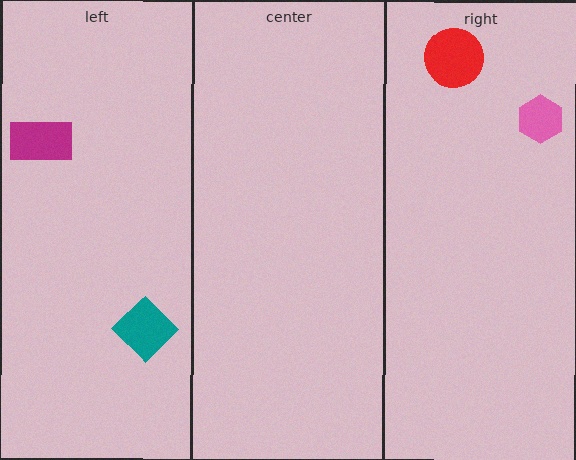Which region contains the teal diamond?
The left region.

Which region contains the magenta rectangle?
The left region.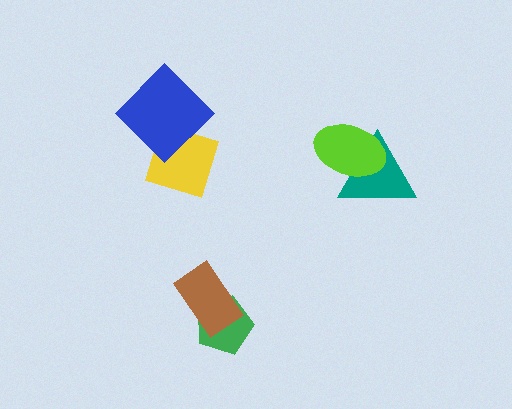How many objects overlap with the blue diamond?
1 object overlaps with the blue diamond.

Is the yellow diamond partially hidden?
Yes, it is partially covered by another shape.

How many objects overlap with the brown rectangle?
1 object overlaps with the brown rectangle.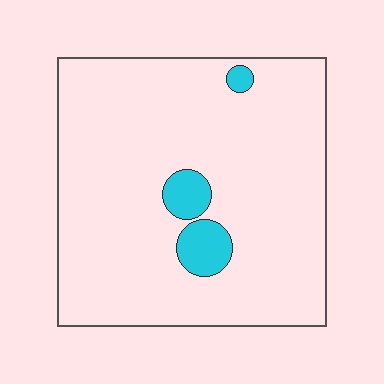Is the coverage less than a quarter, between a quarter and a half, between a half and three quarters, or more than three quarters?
Less than a quarter.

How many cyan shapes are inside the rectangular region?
3.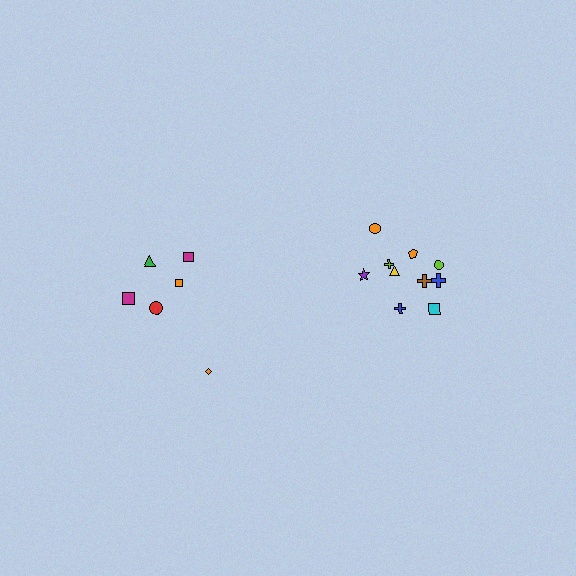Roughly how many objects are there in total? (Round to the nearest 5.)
Roughly 15 objects in total.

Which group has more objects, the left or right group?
The right group.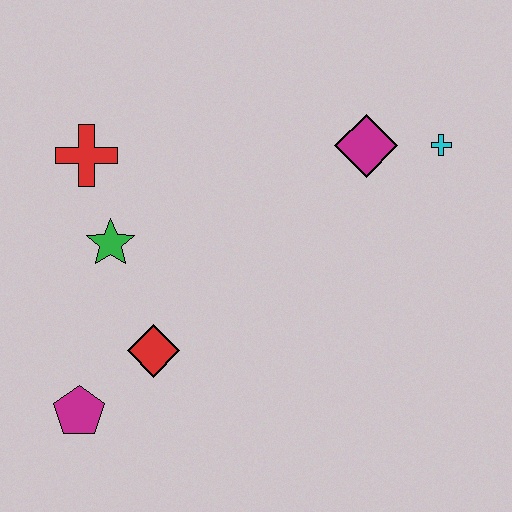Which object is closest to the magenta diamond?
The cyan cross is closest to the magenta diamond.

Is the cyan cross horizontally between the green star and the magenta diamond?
No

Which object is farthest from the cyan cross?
The magenta pentagon is farthest from the cyan cross.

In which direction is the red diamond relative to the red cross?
The red diamond is below the red cross.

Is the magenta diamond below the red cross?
No